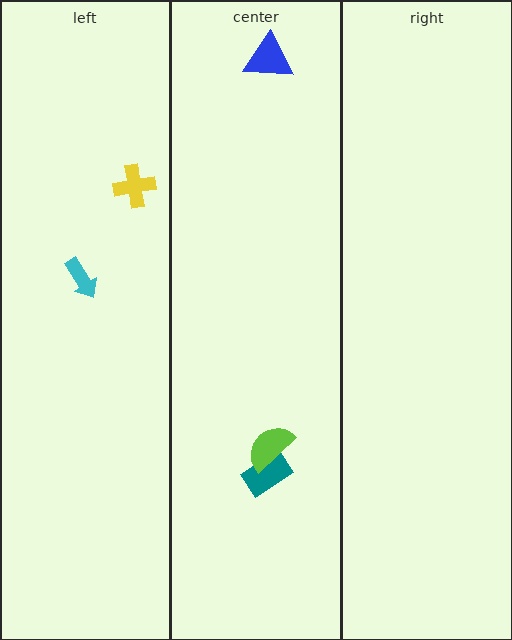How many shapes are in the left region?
2.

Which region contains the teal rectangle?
The center region.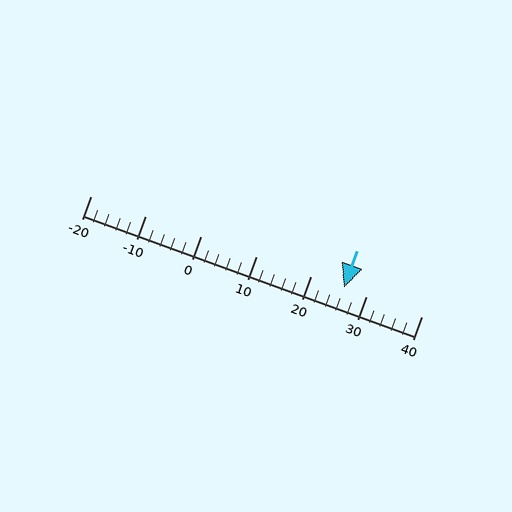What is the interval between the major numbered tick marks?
The major tick marks are spaced 10 units apart.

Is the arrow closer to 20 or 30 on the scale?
The arrow is closer to 30.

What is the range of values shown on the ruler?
The ruler shows values from -20 to 40.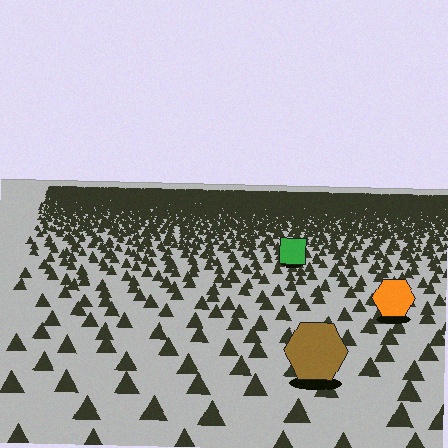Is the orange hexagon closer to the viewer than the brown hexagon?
No. The brown hexagon is closer — you can tell from the texture gradient: the ground texture is coarser near it.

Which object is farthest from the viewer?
The green square is farthest from the viewer. It appears smaller and the ground texture around it is denser.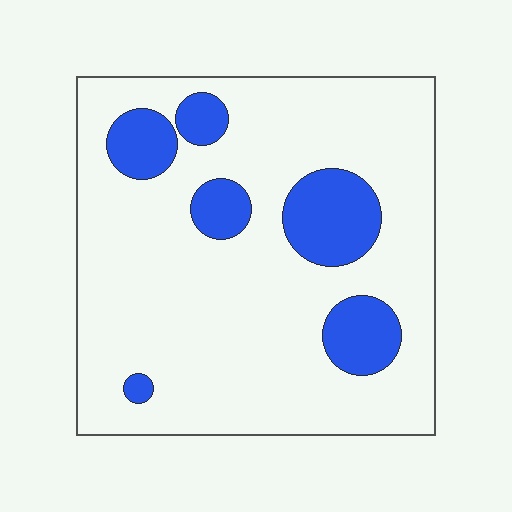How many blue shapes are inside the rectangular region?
6.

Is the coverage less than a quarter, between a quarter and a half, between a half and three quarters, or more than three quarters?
Less than a quarter.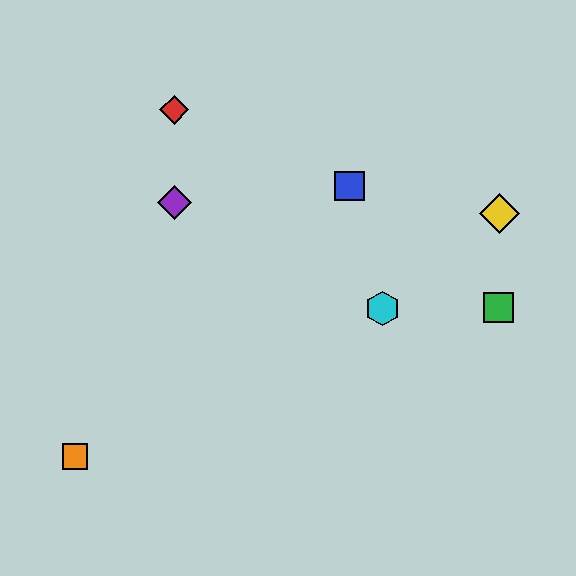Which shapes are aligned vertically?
The red diamond, the purple diamond are aligned vertically.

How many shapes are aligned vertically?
2 shapes (the red diamond, the purple diamond) are aligned vertically.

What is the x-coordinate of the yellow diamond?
The yellow diamond is at x≈499.